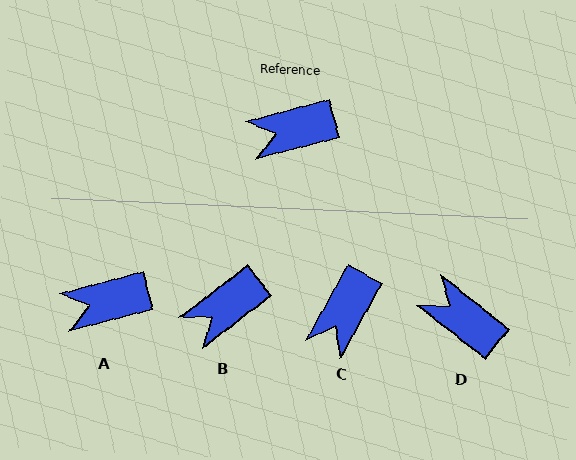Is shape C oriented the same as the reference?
No, it is off by about 46 degrees.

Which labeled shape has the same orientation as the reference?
A.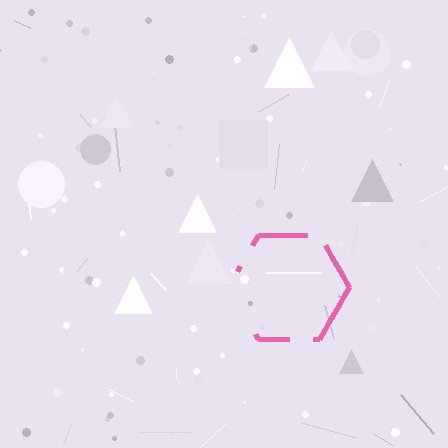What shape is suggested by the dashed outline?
The dashed outline suggests a hexagon.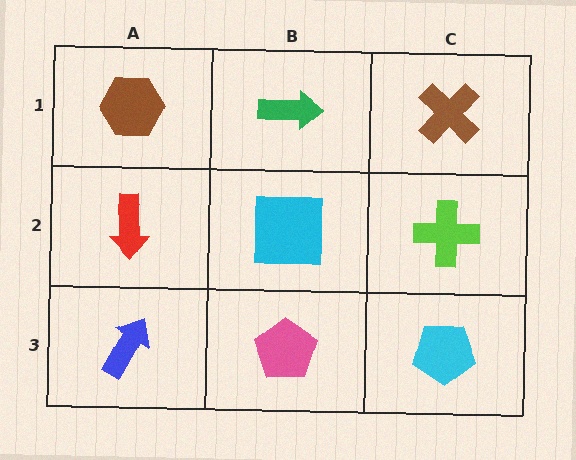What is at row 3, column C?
A cyan pentagon.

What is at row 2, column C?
A lime cross.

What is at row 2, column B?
A cyan square.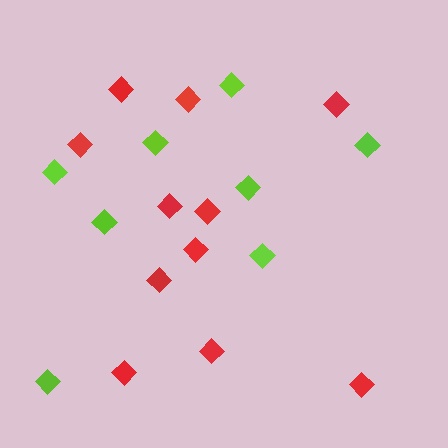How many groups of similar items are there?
There are 2 groups: one group of lime diamonds (8) and one group of red diamonds (11).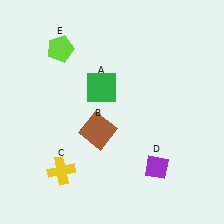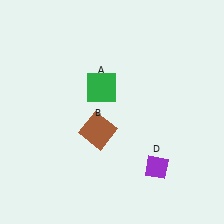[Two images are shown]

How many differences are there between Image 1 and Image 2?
There are 2 differences between the two images.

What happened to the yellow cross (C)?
The yellow cross (C) was removed in Image 2. It was in the bottom-left area of Image 1.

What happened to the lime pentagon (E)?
The lime pentagon (E) was removed in Image 2. It was in the top-left area of Image 1.